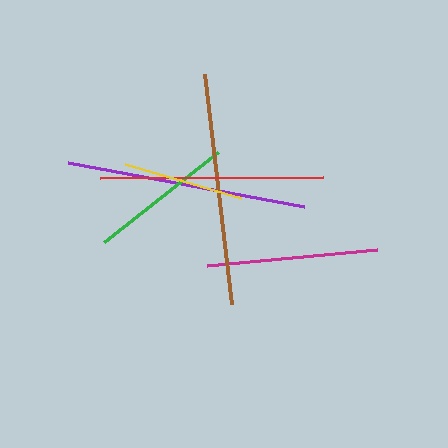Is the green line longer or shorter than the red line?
The red line is longer than the green line.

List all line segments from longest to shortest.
From longest to shortest: purple, brown, red, magenta, green, yellow.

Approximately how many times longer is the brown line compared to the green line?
The brown line is approximately 1.6 times the length of the green line.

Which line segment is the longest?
The purple line is the longest at approximately 240 pixels.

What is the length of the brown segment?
The brown segment is approximately 232 pixels long.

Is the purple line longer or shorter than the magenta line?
The purple line is longer than the magenta line.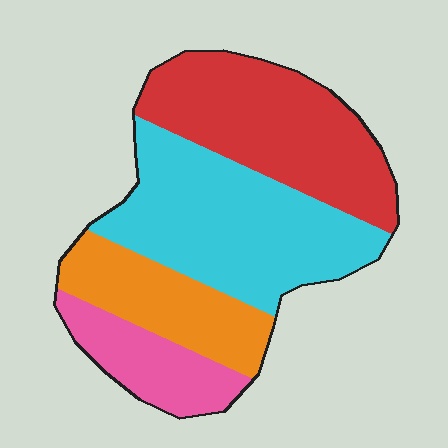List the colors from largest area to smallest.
From largest to smallest: cyan, red, orange, pink.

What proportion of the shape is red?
Red takes up between a sixth and a third of the shape.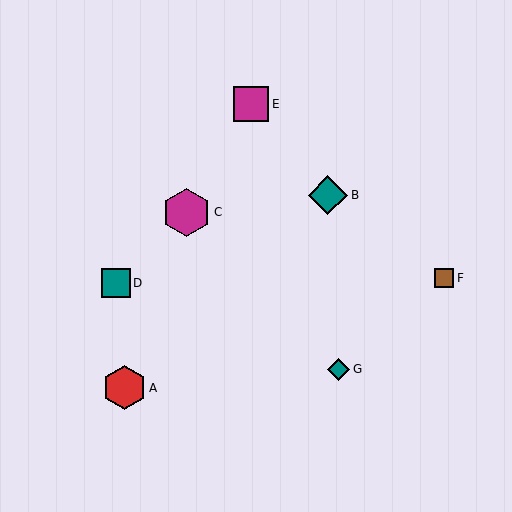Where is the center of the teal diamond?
The center of the teal diamond is at (328, 195).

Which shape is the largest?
The magenta hexagon (labeled C) is the largest.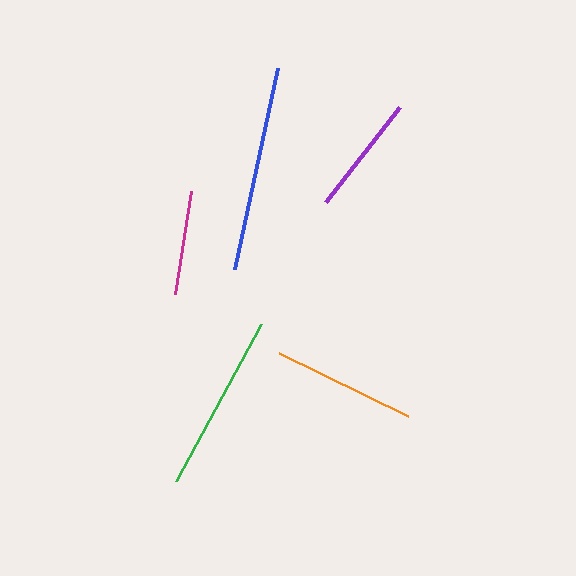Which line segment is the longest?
The blue line is the longest at approximately 206 pixels.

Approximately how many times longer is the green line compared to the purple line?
The green line is approximately 1.5 times the length of the purple line.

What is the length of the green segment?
The green segment is approximately 179 pixels long.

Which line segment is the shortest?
The magenta line is the shortest at approximately 104 pixels.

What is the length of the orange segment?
The orange segment is approximately 144 pixels long.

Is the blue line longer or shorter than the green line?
The blue line is longer than the green line.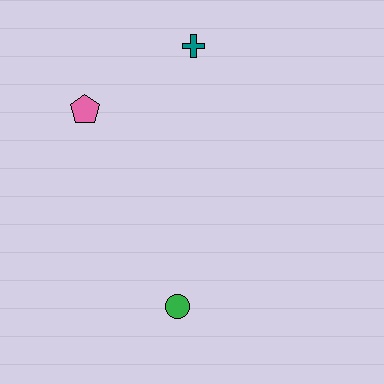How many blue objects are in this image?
There are no blue objects.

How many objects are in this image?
There are 3 objects.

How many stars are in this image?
There are no stars.